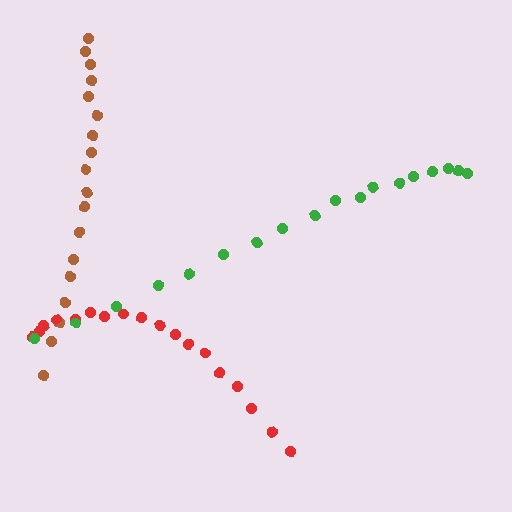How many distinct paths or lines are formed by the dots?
There are 3 distinct paths.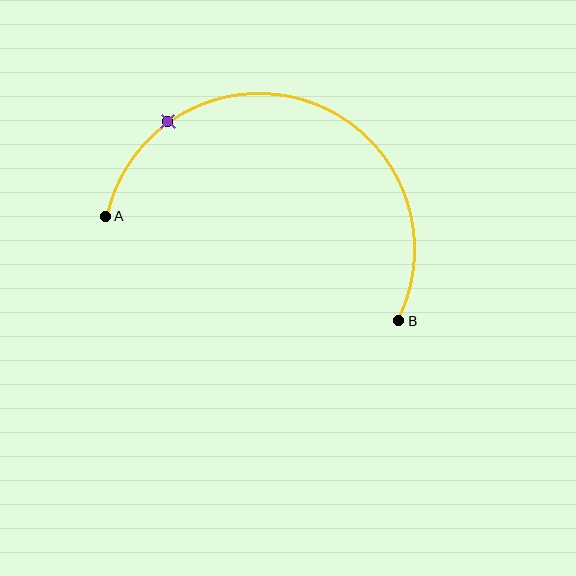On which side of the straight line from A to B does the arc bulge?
The arc bulges above the straight line connecting A and B.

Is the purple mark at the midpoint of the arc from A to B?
No. The purple mark lies on the arc but is closer to endpoint A. The arc midpoint would be at the point on the curve equidistant along the arc from both A and B.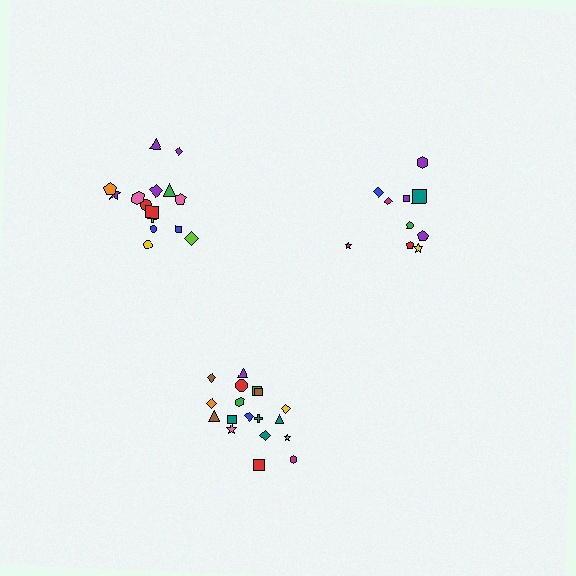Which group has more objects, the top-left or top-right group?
The top-left group.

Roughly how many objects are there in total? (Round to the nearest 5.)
Roughly 45 objects in total.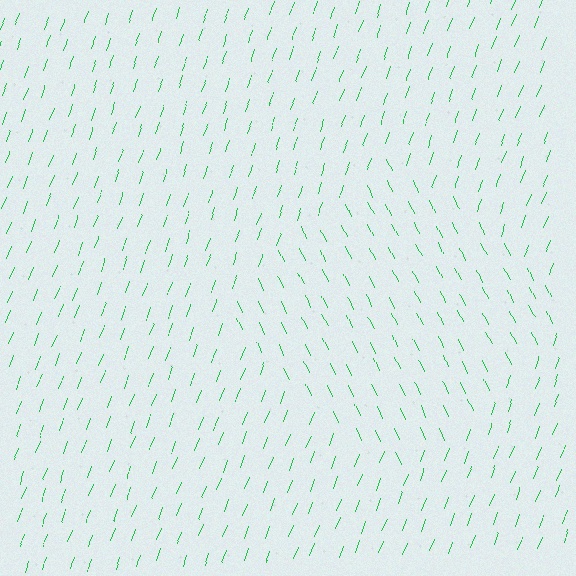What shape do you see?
I see a diamond.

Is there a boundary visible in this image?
Yes, there is a texture boundary formed by a change in line orientation.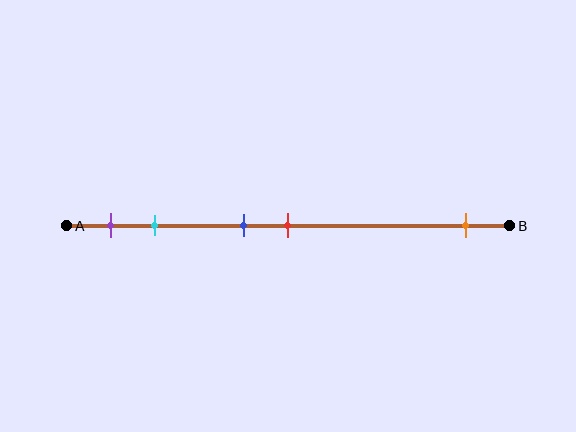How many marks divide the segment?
There are 5 marks dividing the segment.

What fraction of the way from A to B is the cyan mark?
The cyan mark is approximately 20% (0.2) of the way from A to B.